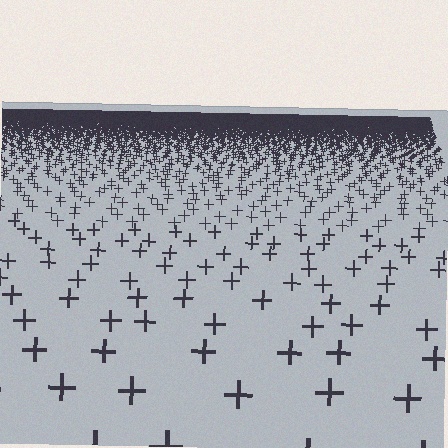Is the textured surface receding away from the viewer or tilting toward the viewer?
The surface is receding away from the viewer. Texture elements get smaller and denser toward the top.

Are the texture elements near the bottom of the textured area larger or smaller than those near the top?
Larger. Near the bottom, elements are closer to the viewer and appear at a bigger on-screen size.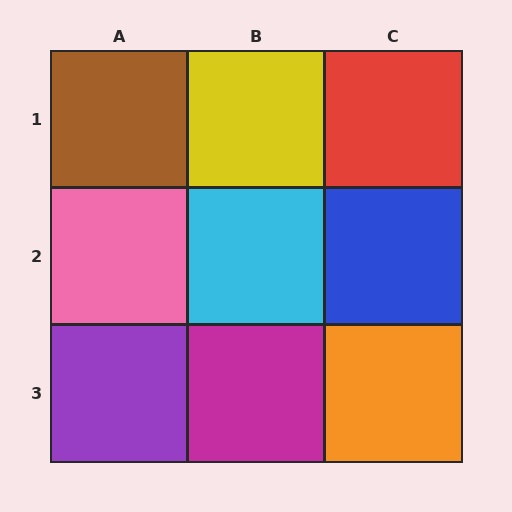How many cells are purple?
1 cell is purple.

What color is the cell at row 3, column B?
Magenta.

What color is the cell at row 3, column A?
Purple.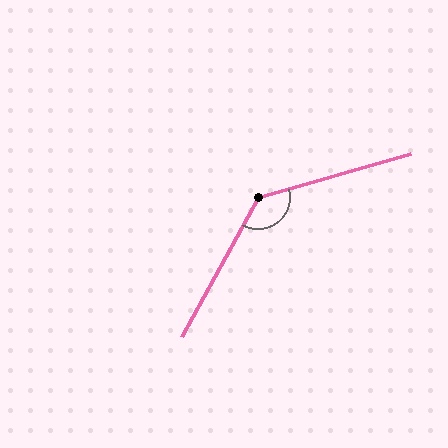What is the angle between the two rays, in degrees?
Approximately 135 degrees.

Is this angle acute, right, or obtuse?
It is obtuse.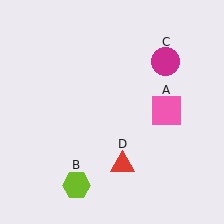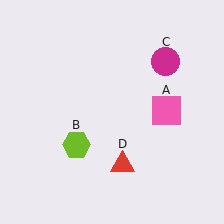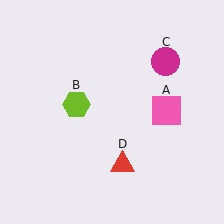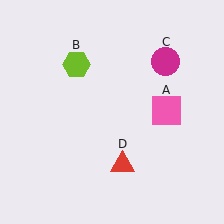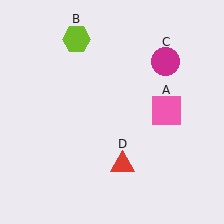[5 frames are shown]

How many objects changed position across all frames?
1 object changed position: lime hexagon (object B).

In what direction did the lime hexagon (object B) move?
The lime hexagon (object B) moved up.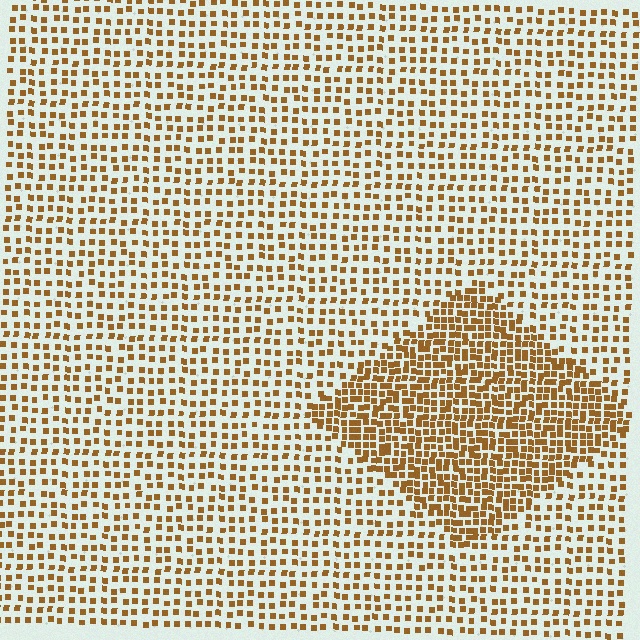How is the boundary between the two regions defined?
The boundary is defined by a change in element density (approximately 2.0x ratio). All elements are the same color, size, and shape.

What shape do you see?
I see a diamond.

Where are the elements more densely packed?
The elements are more densely packed inside the diamond boundary.